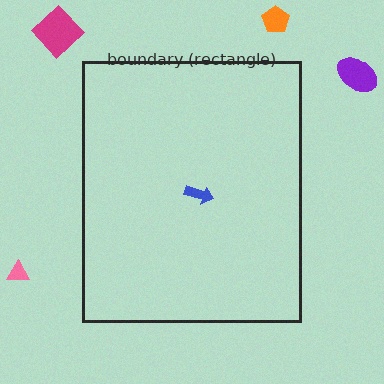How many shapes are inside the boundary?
1 inside, 4 outside.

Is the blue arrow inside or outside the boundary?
Inside.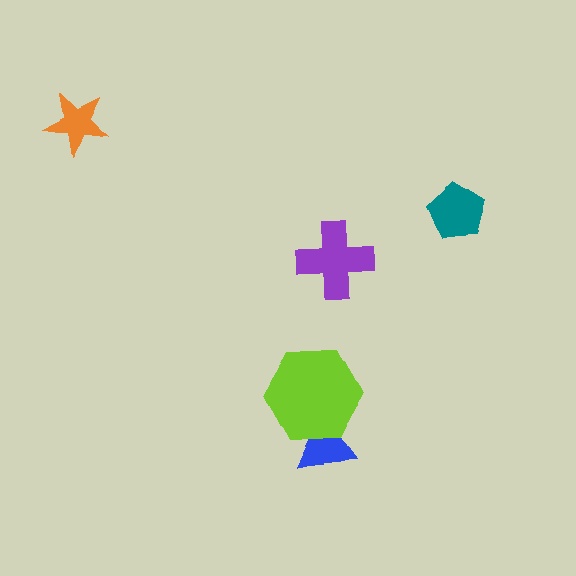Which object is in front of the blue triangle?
The lime hexagon is in front of the blue triangle.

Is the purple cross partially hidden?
No, no other shape covers it.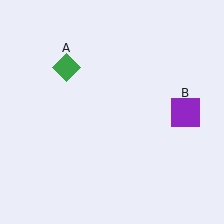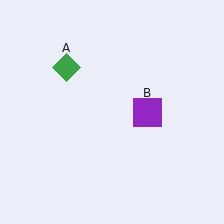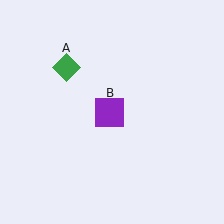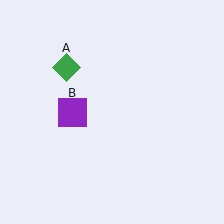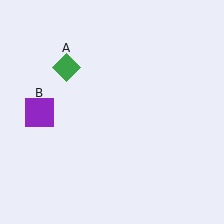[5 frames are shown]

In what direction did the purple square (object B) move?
The purple square (object B) moved left.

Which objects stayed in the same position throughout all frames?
Green diamond (object A) remained stationary.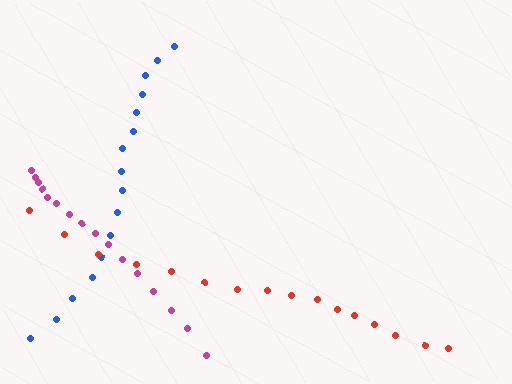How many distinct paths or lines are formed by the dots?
There are 3 distinct paths.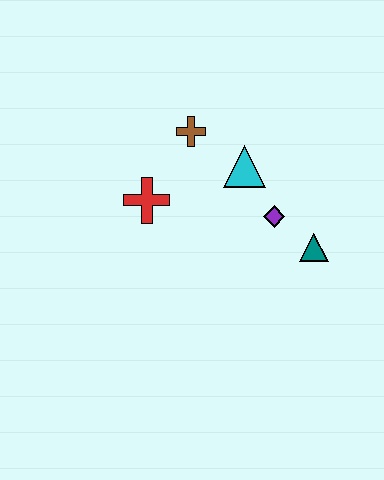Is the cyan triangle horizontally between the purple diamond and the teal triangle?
No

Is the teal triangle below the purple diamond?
Yes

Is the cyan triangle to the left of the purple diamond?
Yes